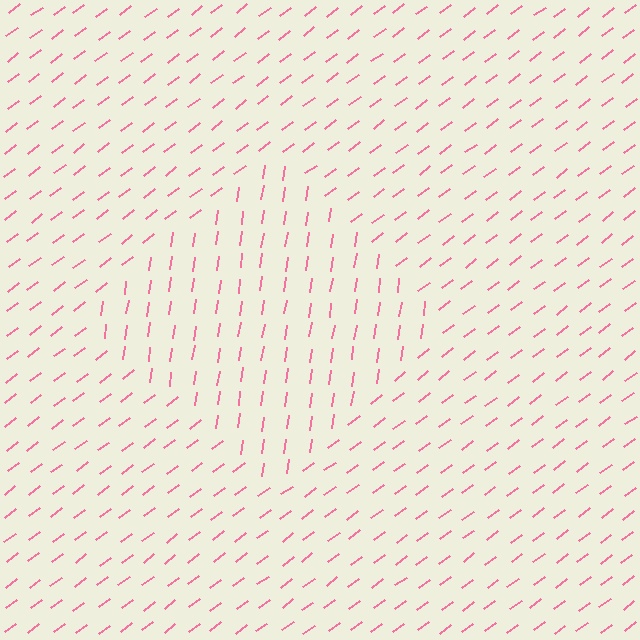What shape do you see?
I see a diamond.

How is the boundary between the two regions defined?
The boundary is defined purely by a change in line orientation (approximately 45 degrees difference). All lines are the same color and thickness.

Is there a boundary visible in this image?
Yes, there is a texture boundary formed by a change in line orientation.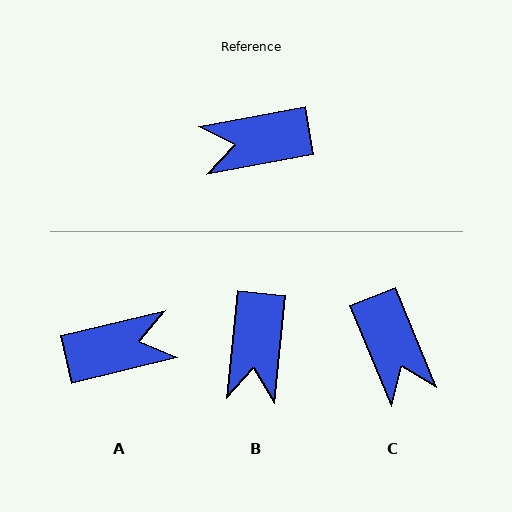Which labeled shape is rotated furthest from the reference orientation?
A, about 177 degrees away.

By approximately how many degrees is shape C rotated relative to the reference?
Approximately 102 degrees counter-clockwise.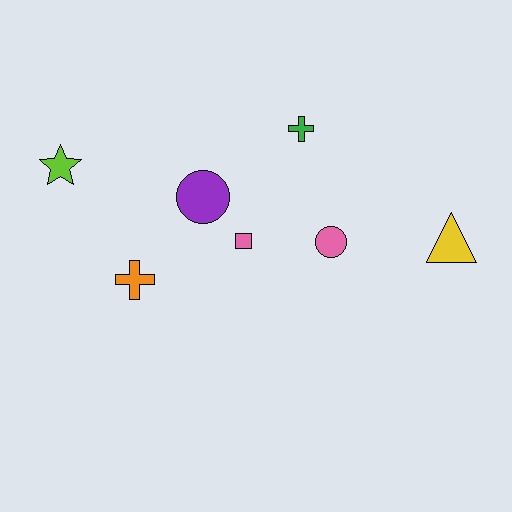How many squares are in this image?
There is 1 square.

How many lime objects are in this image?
There is 1 lime object.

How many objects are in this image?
There are 7 objects.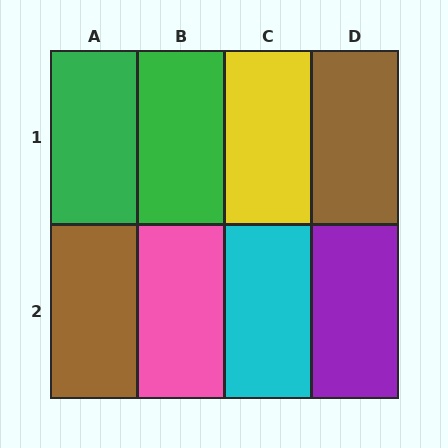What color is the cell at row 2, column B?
Pink.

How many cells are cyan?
1 cell is cyan.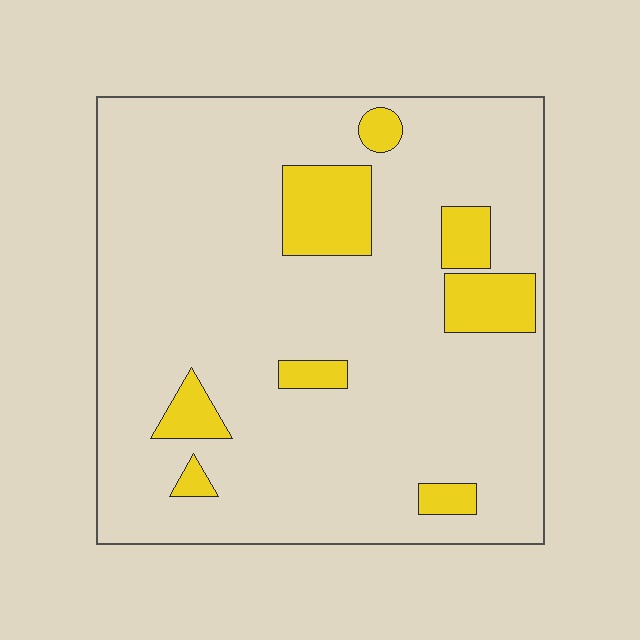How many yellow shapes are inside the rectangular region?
8.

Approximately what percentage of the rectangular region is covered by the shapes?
Approximately 15%.